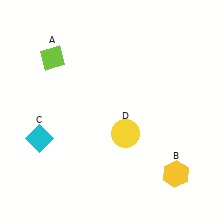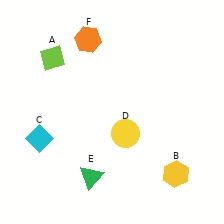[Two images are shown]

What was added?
A green triangle (E), an orange hexagon (F) were added in Image 2.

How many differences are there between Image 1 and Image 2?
There are 2 differences between the two images.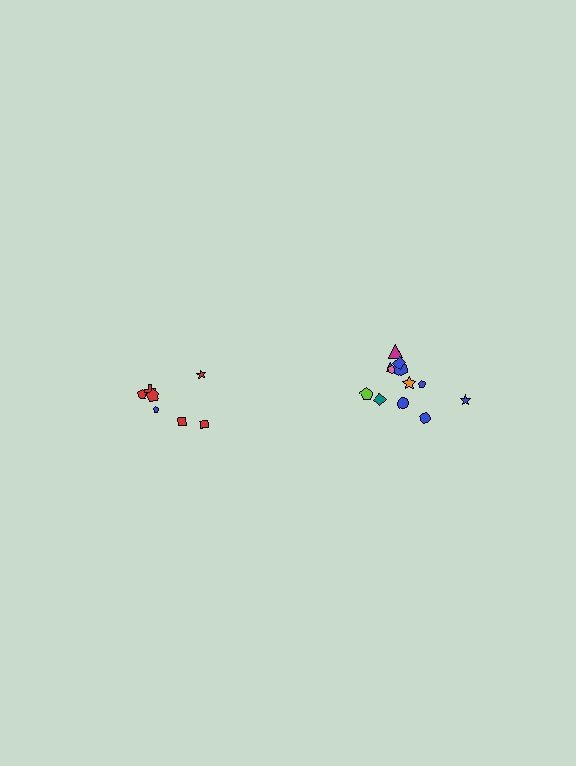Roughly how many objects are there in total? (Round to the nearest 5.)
Roughly 20 objects in total.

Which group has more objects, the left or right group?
The right group.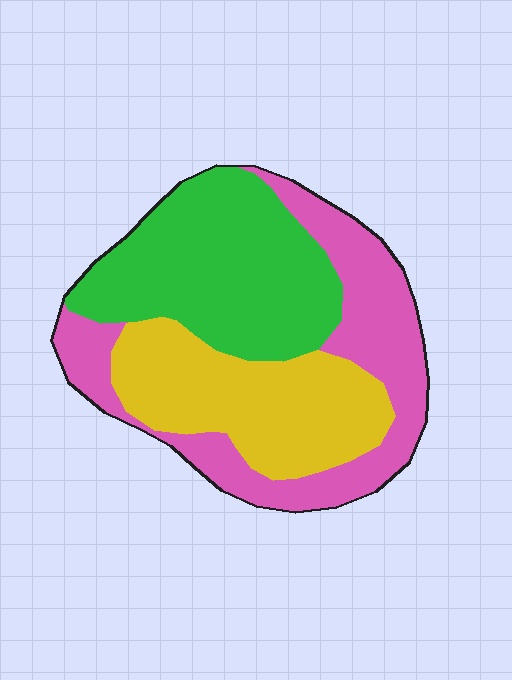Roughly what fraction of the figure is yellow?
Yellow covers about 30% of the figure.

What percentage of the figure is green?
Green covers 37% of the figure.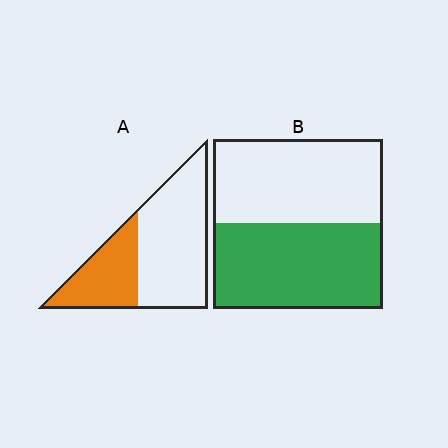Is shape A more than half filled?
No.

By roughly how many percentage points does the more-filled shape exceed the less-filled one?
By roughly 15 percentage points (B over A).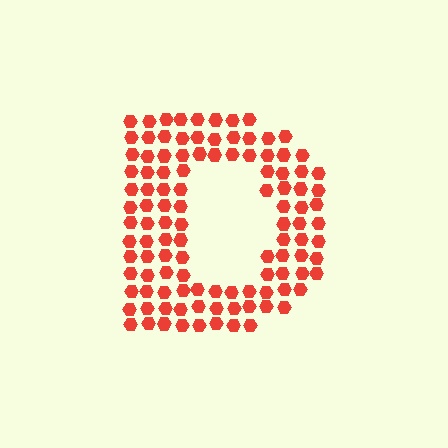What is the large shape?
The large shape is the letter D.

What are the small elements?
The small elements are hexagons.